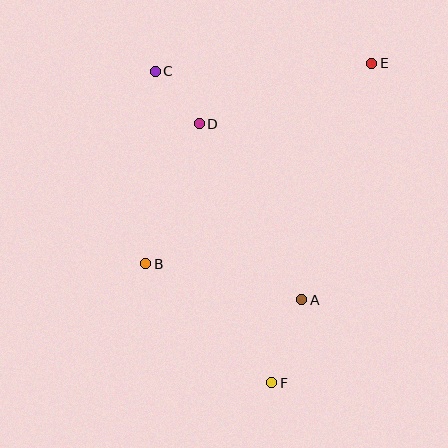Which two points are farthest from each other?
Points E and F are farthest from each other.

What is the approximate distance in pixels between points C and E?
The distance between C and E is approximately 217 pixels.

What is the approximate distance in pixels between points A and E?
The distance between A and E is approximately 246 pixels.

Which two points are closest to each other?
Points C and D are closest to each other.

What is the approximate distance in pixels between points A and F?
The distance between A and F is approximately 89 pixels.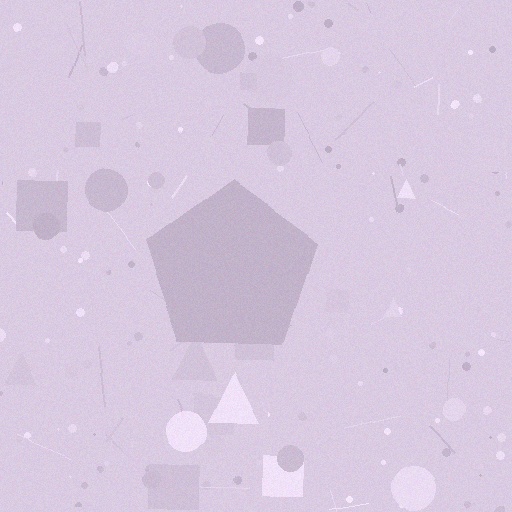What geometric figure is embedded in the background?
A pentagon is embedded in the background.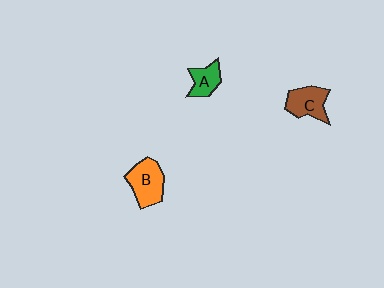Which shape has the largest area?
Shape B (orange).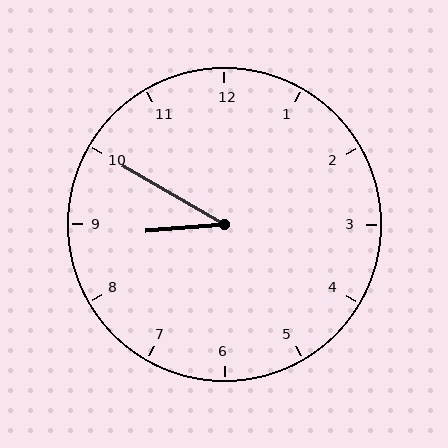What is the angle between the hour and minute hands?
Approximately 35 degrees.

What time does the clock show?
8:50.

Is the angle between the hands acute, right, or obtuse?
It is acute.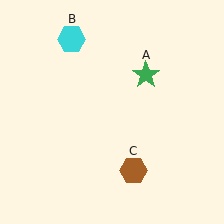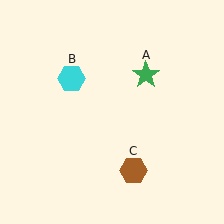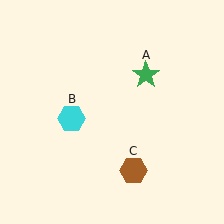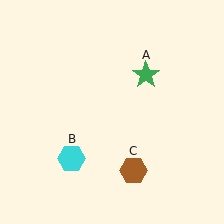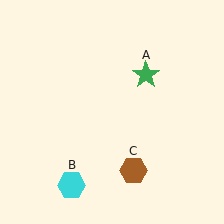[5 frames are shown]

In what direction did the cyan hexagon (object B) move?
The cyan hexagon (object B) moved down.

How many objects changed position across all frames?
1 object changed position: cyan hexagon (object B).